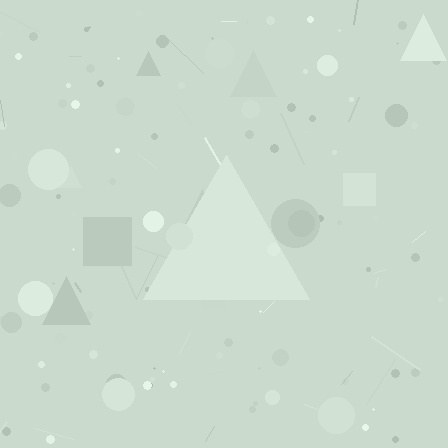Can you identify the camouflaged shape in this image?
The camouflaged shape is a triangle.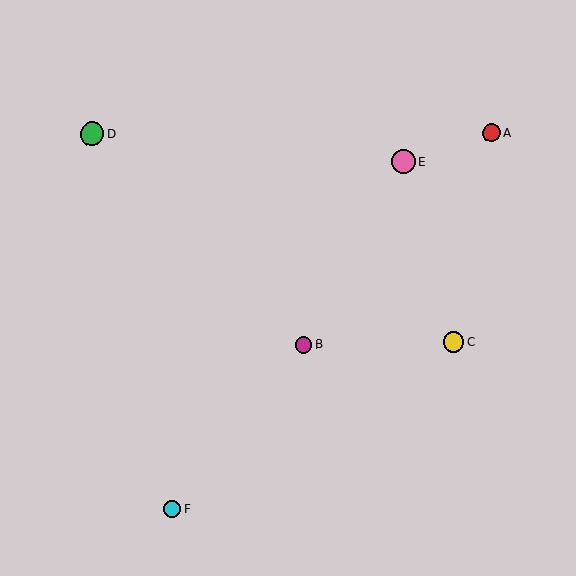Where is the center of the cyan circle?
The center of the cyan circle is at (172, 509).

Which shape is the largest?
The pink circle (labeled E) is the largest.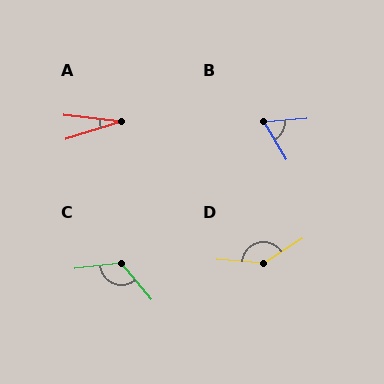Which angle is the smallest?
A, at approximately 24 degrees.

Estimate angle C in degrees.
Approximately 123 degrees.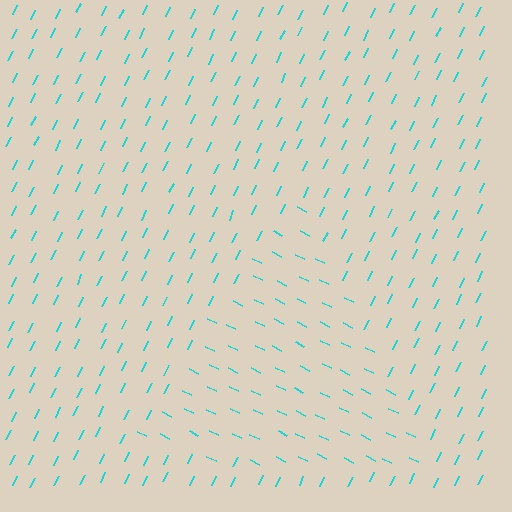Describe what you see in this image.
The image is filled with small cyan line segments. A triangle region in the image has lines oriented differently from the surrounding lines, creating a visible texture boundary.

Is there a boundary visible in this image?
Yes, there is a texture boundary formed by a change in line orientation.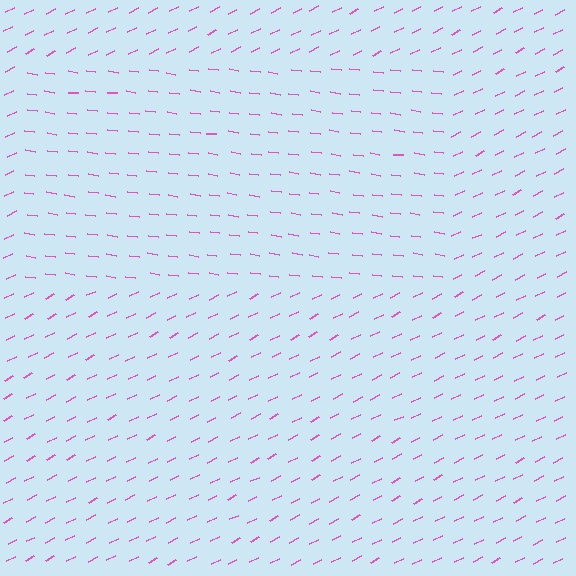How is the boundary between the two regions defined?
The boundary is defined purely by a change in line orientation (approximately 34 degrees difference). All lines are the same color and thickness.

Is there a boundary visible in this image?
Yes, there is a texture boundary formed by a change in line orientation.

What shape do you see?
I see a rectangle.